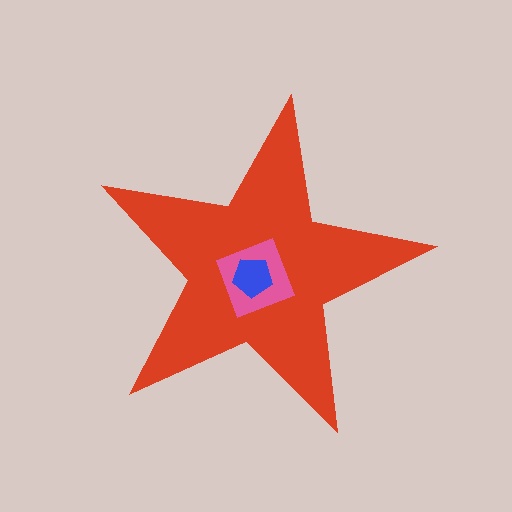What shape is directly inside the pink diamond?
The blue pentagon.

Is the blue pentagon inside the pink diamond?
Yes.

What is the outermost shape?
The red star.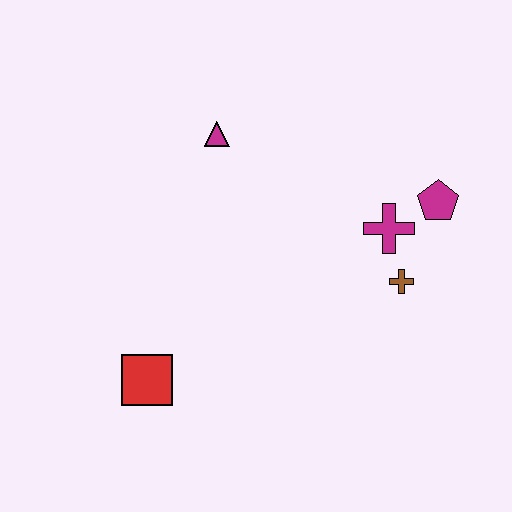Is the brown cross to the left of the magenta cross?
No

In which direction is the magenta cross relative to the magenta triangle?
The magenta cross is to the right of the magenta triangle.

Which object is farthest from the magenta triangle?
The red square is farthest from the magenta triangle.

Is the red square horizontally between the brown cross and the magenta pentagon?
No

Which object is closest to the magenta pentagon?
The magenta cross is closest to the magenta pentagon.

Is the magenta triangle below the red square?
No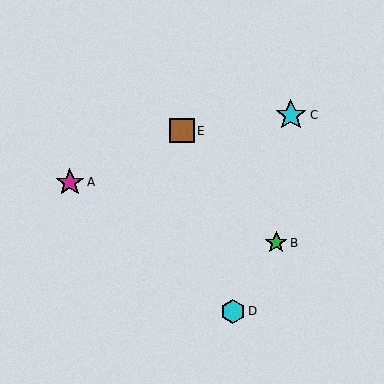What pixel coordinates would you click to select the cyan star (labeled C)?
Click at (291, 115) to select the cyan star C.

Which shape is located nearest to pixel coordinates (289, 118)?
The cyan star (labeled C) at (291, 115) is nearest to that location.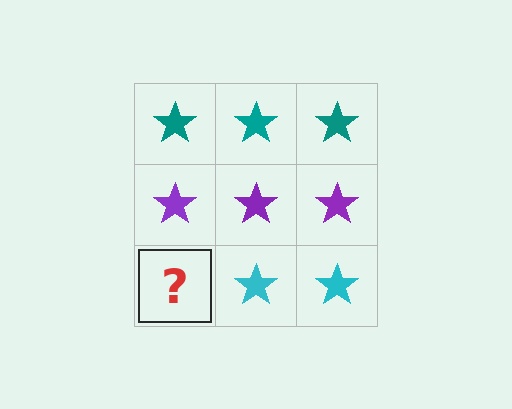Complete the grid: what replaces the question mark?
The question mark should be replaced with a cyan star.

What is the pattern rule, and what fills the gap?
The rule is that each row has a consistent color. The gap should be filled with a cyan star.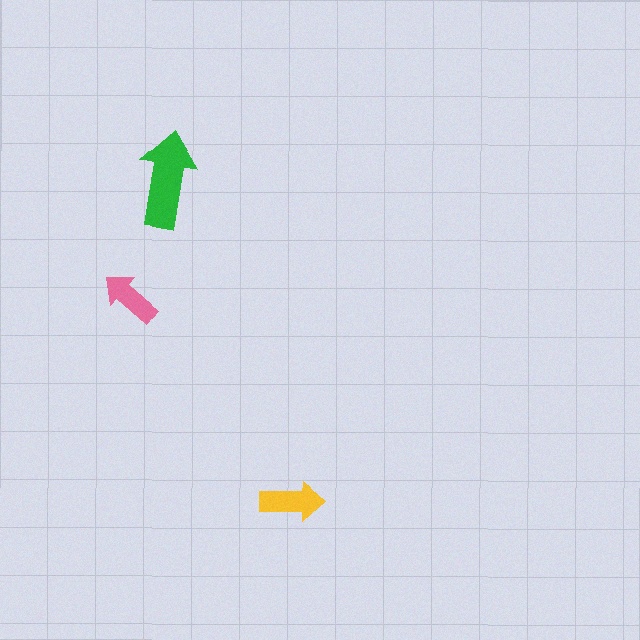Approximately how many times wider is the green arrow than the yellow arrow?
About 1.5 times wider.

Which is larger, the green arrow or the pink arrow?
The green one.